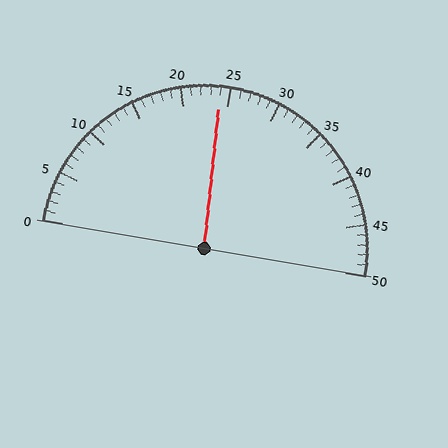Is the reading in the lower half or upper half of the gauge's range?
The reading is in the lower half of the range (0 to 50).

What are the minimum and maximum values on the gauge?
The gauge ranges from 0 to 50.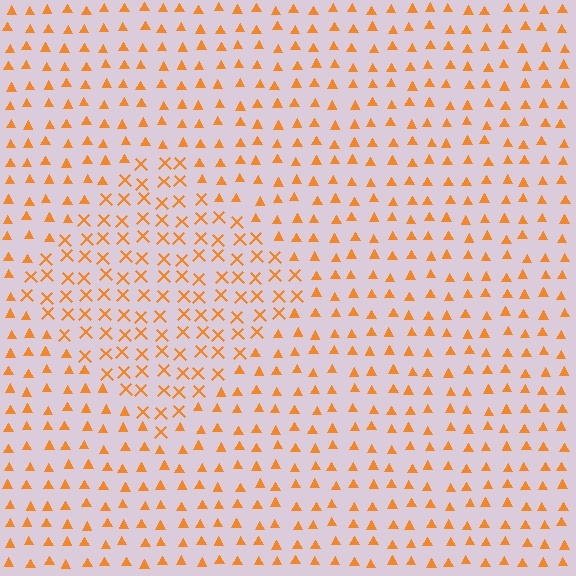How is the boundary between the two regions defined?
The boundary is defined by a change in element shape: X marks inside vs. triangles outside. All elements share the same color and spacing.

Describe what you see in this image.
The image is filled with small orange elements arranged in a uniform grid. A diamond-shaped region contains X marks, while the surrounding area contains triangles. The boundary is defined purely by the change in element shape.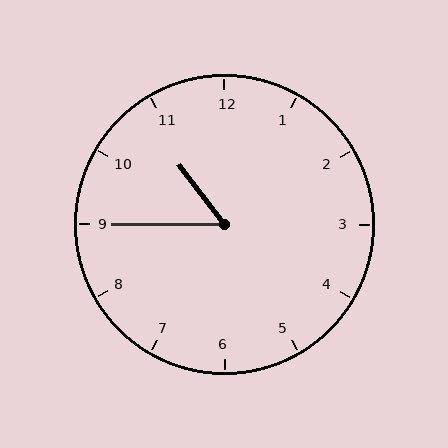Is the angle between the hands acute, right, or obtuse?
It is acute.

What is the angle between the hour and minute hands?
Approximately 52 degrees.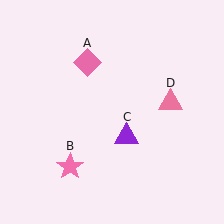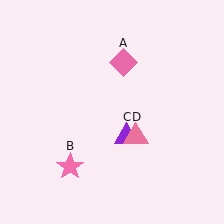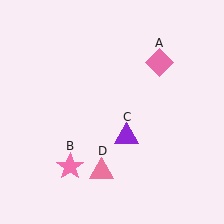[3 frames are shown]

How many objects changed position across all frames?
2 objects changed position: pink diamond (object A), pink triangle (object D).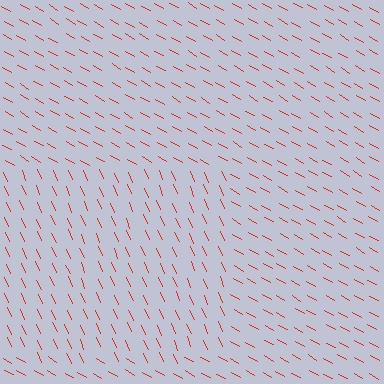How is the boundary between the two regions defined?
The boundary is defined purely by a change in line orientation (approximately 36 degrees difference). All lines are the same color and thickness.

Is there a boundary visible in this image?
Yes, there is a texture boundary formed by a change in line orientation.